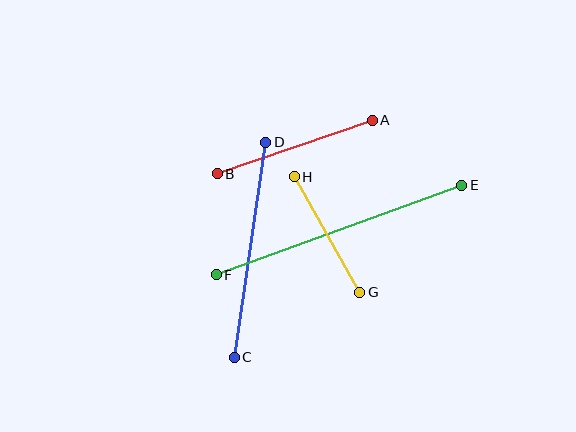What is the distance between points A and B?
The distance is approximately 164 pixels.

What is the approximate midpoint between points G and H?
The midpoint is at approximately (327, 235) pixels.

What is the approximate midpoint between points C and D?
The midpoint is at approximately (250, 250) pixels.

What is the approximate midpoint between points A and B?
The midpoint is at approximately (295, 147) pixels.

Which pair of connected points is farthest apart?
Points E and F are farthest apart.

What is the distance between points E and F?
The distance is approximately 261 pixels.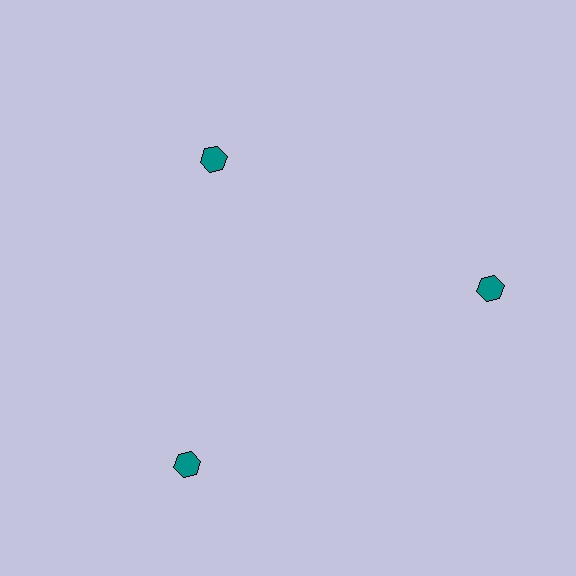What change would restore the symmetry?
The symmetry would be restored by moving it outward, back onto the ring so that all 3 hexagons sit at equal angles and equal distance from the center.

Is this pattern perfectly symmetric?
No. The 3 teal hexagons are arranged in a ring, but one element near the 11 o'clock position is pulled inward toward the center, breaking the 3-fold rotational symmetry.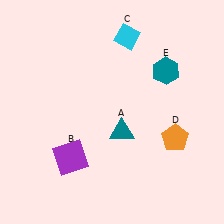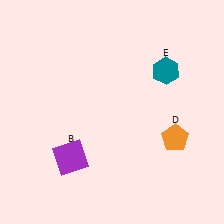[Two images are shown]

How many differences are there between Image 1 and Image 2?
There are 2 differences between the two images.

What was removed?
The teal triangle (A), the cyan diamond (C) were removed in Image 2.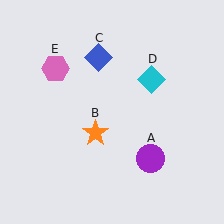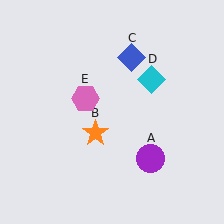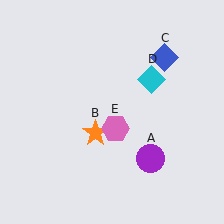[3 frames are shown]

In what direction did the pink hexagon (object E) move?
The pink hexagon (object E) moved down and to the right.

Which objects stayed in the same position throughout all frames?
Purple circle (object A) and orange star (object B) and cyan diamond (object D) remained stationary.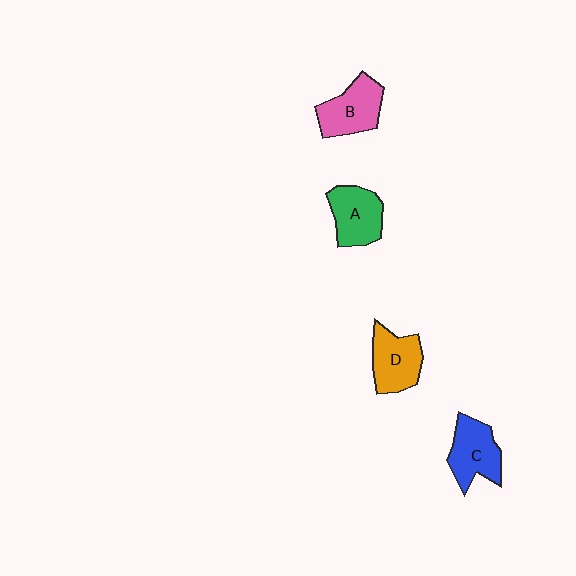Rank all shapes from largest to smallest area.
From largest to smallest: B (pink), C (blue), A (green), D (orange).